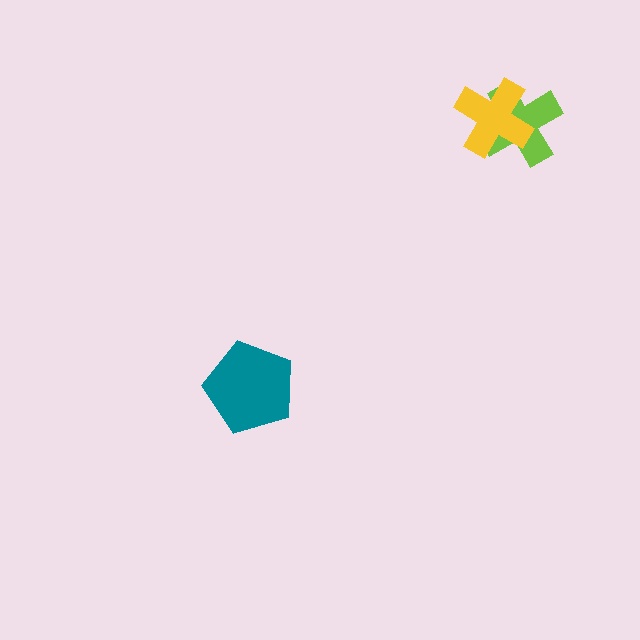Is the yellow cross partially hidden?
No, no other shape covers it.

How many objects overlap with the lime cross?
1 object overlaps with the lime cross.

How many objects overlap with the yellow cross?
1 object overlaps with the yellow cross.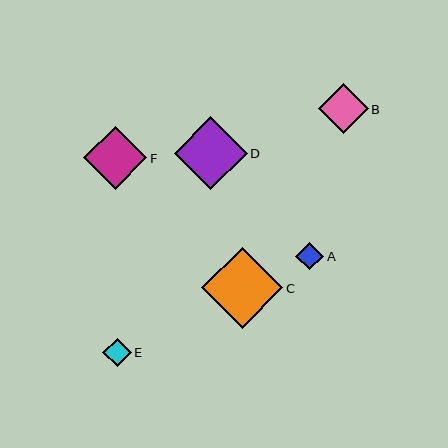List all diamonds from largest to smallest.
From largest to smallest: C, D, F, B, E, A.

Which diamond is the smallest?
Diamond A is the smallest with a size of approximately 28 pixels.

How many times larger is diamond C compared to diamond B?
Diamond C is approximately 1.6 times the size of diamond B.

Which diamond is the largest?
Diamond C is the largest with a size of approximately 81 pixels.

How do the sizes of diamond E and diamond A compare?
Diamond E and diamond A are approximately the same size.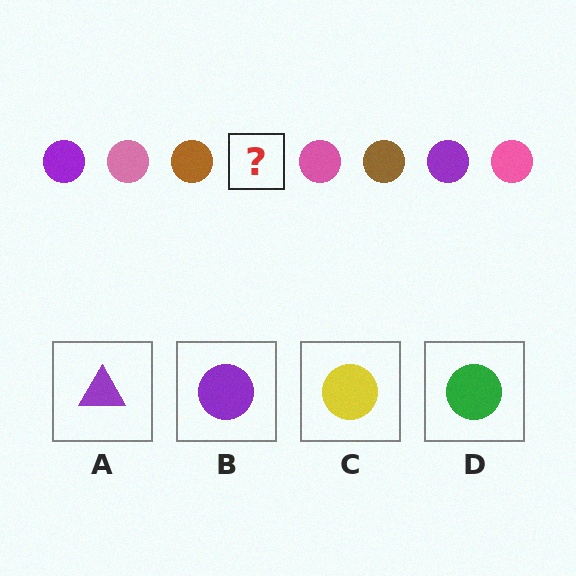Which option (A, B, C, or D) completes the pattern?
B.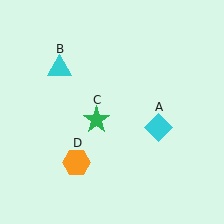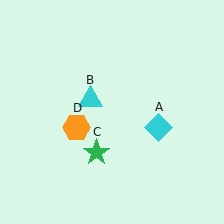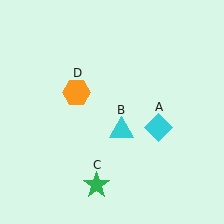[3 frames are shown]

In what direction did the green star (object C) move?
The green star (object C) moved down.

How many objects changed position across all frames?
3 objects changed position: cyan triangle (object B), green star (object C), orange hexagon (object D).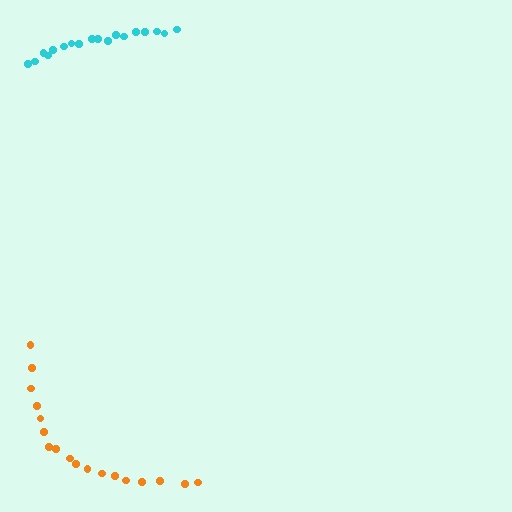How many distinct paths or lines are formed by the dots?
There are 2 distinct paths.